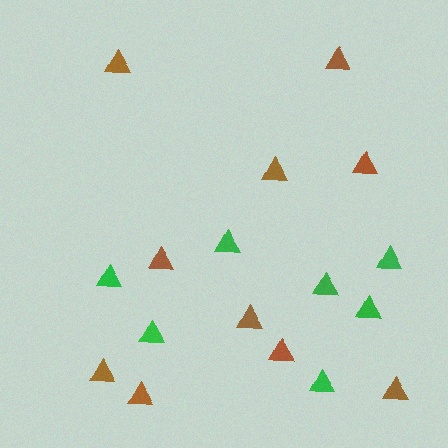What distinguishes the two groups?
There are 2 groups: one group of brown triangles (10) and one group of green triangles (7).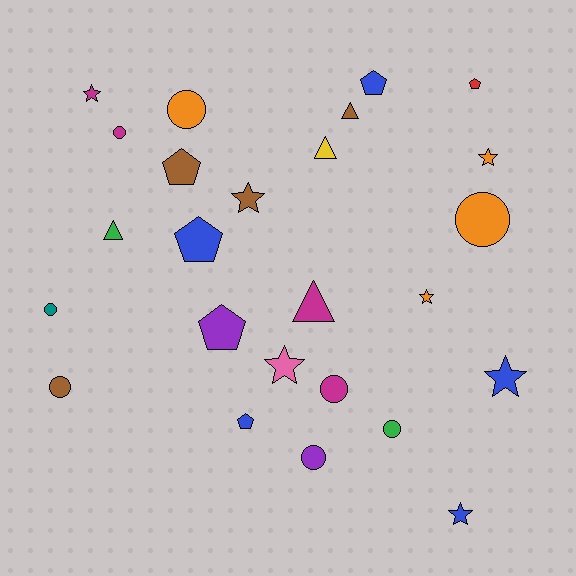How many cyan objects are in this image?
There are no cyan objects.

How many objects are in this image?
There are 25 objects.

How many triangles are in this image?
There are 4 triangles.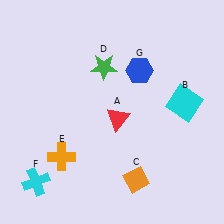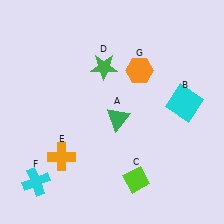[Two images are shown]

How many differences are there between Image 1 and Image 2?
There are 3 differences between the two images.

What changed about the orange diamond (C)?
In Image 1, C is orange. In Image 2, it changed to lime.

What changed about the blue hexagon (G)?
In Image 1, G is blue. In Image 2, it changed to orange.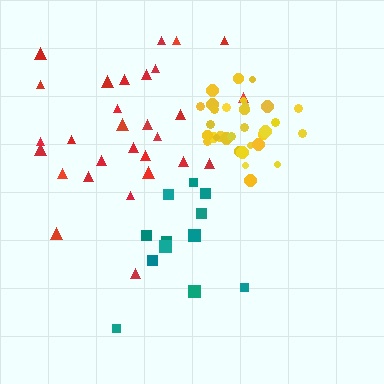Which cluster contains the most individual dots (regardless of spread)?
Yellow (33).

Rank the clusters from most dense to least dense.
yellow, teal, red.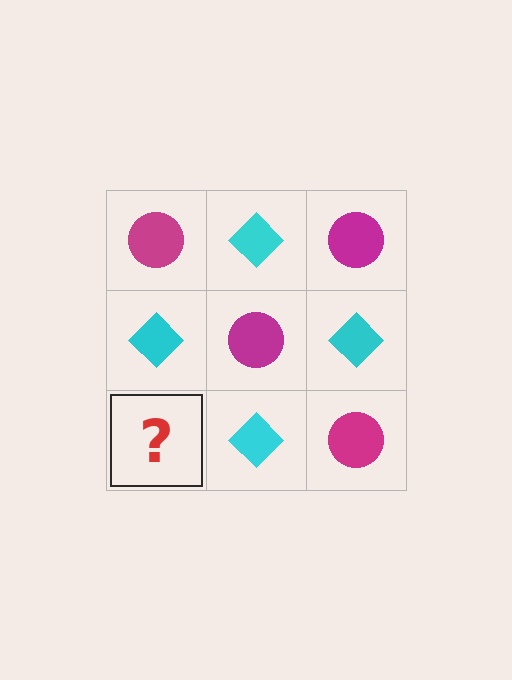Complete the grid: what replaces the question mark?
The question mark should be replaced with a magenta circle.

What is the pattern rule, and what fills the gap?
The rule is that it alternates magenta circle and cyan diamond in a checkerboard pattern. The gap should be filled with a magenta circle.